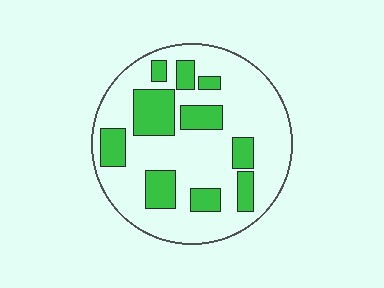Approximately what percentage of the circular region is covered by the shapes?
Approximately 25%.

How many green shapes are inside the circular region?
10.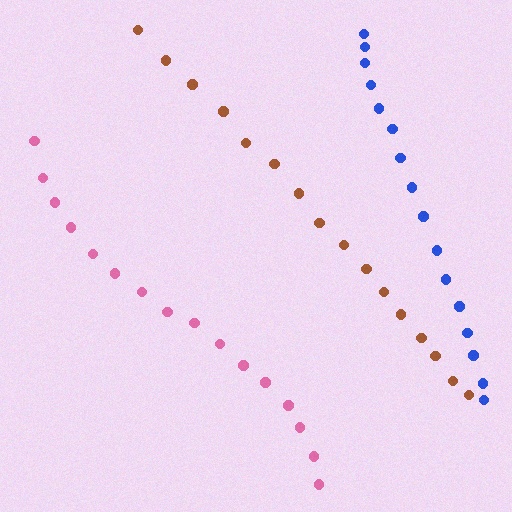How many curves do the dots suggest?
There are 3 distinct paths.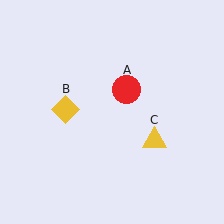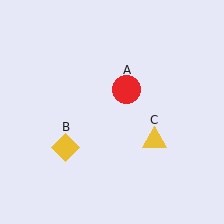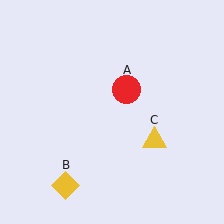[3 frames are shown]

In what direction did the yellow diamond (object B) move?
The yellow diamond (object B) moved down.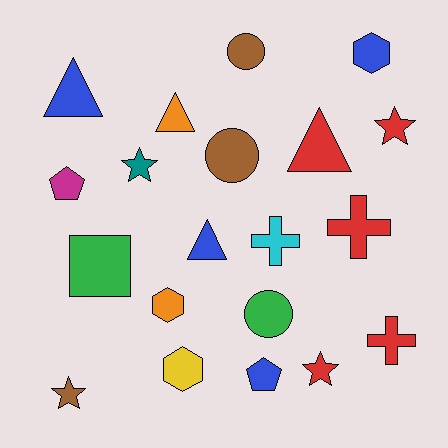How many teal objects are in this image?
There is 1 teal object.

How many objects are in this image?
There are 20 objects.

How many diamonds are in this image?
There are no diamonds.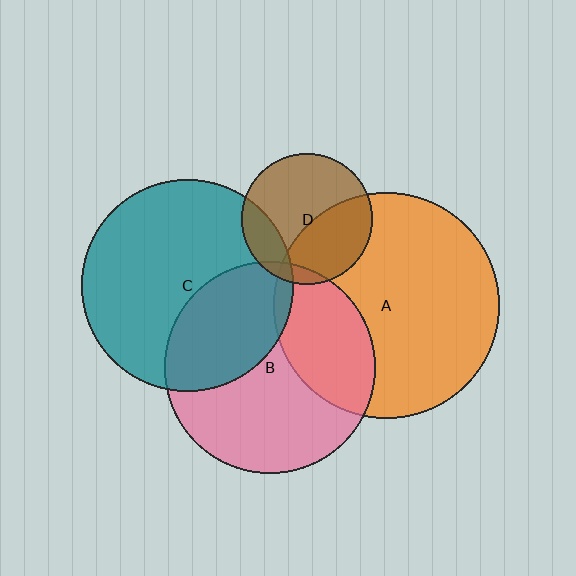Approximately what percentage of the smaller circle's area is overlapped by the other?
Approximately 5%.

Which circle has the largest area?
Circle A (orange).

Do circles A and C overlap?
Yes.